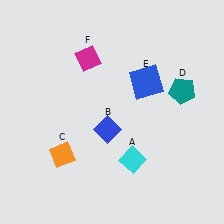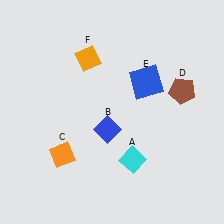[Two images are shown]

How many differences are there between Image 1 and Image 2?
There are 2 differences between the two images.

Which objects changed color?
D changed from teal to brown. F changed from magenta to orange.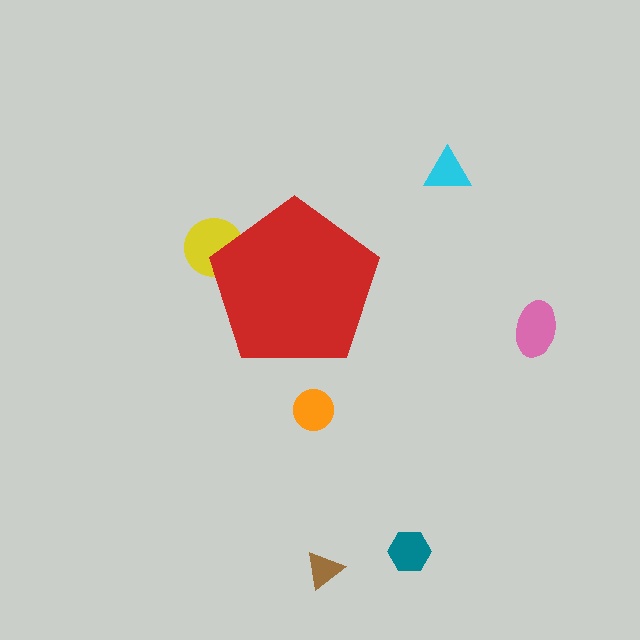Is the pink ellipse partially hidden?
No, the pink ellipse is fully visible.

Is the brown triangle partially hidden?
No, the brown triangle is fully visible.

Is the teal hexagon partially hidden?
No, the teal hexagon is fully visible.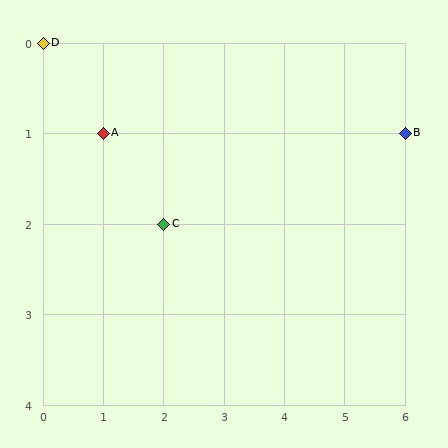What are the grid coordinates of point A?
Point A is at grid coordinates (1, 1).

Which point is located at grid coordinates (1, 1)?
Point A is at (1, 1).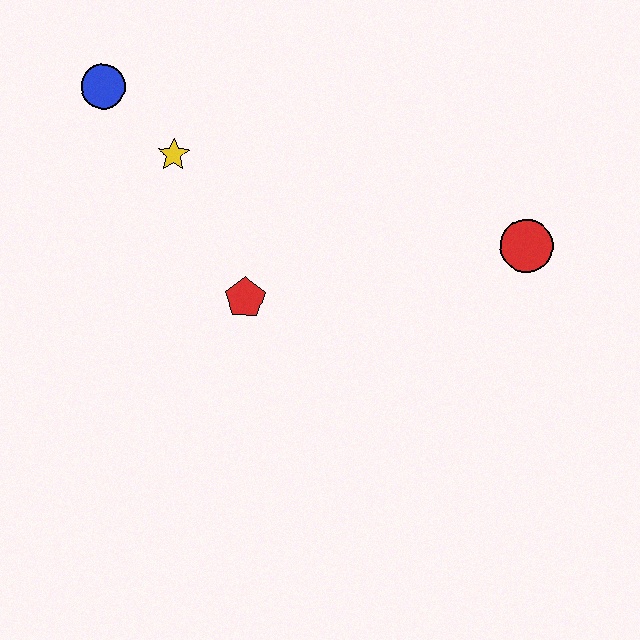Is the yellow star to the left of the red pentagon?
Yes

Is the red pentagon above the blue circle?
No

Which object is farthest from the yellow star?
The red circle is farthest from the yellow star.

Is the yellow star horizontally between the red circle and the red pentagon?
No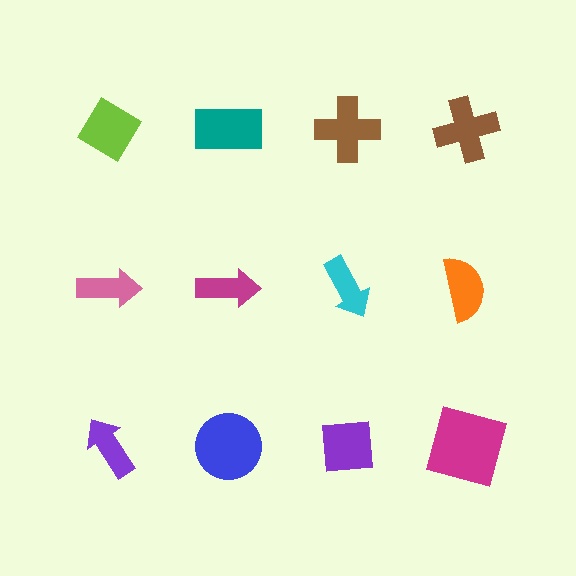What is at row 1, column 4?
A brown cross.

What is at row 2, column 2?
A magenta arrow.